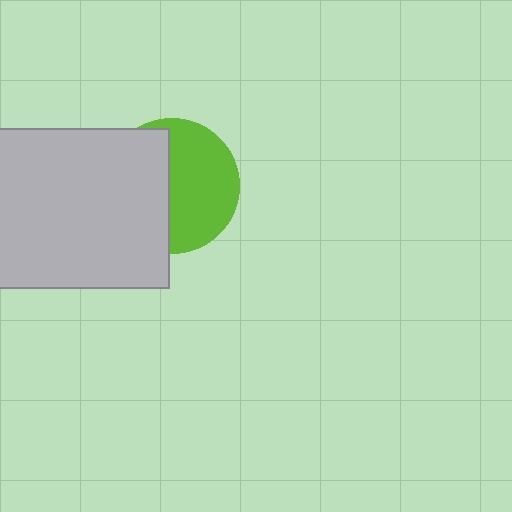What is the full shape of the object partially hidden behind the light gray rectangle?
The partially hidden object is a lime circle.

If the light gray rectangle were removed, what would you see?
You would see the complete lime circle.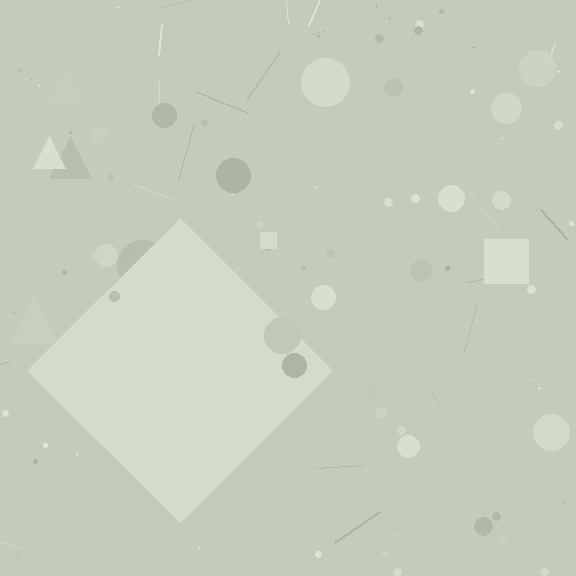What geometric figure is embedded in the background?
A diamond is embedded in the background.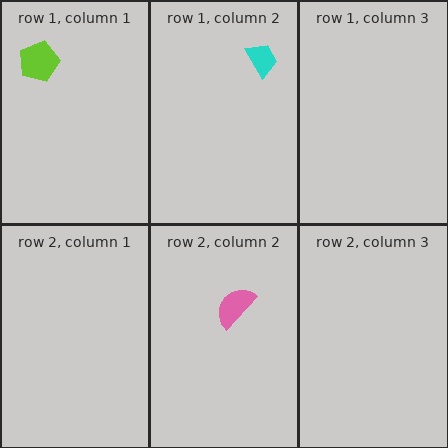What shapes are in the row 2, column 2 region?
The pink semicircle.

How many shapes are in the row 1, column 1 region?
1.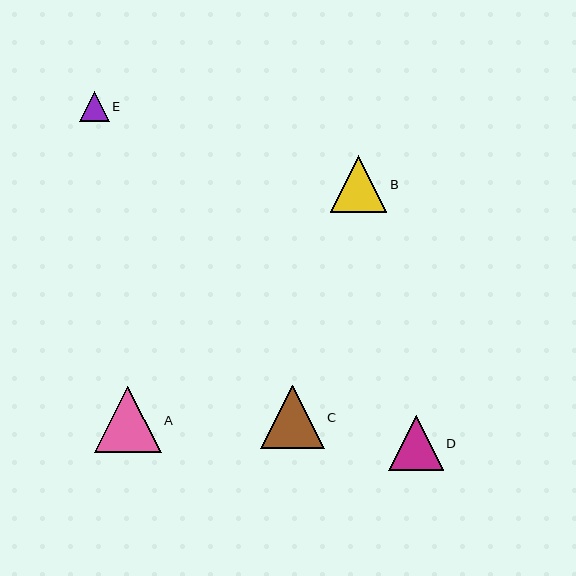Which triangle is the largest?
Triangle A is the largest with a size of approximately 67 pixels.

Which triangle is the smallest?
Triangle E is the smallest with a size of approximately 29 pixels.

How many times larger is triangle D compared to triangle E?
Triangle D is approximately 1.8 times the size of triangle E.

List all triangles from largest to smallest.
From largest to smallest: A, C, B, D, E.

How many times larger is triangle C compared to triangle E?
Triangle C is approximately 2.2 times the size of triangle E.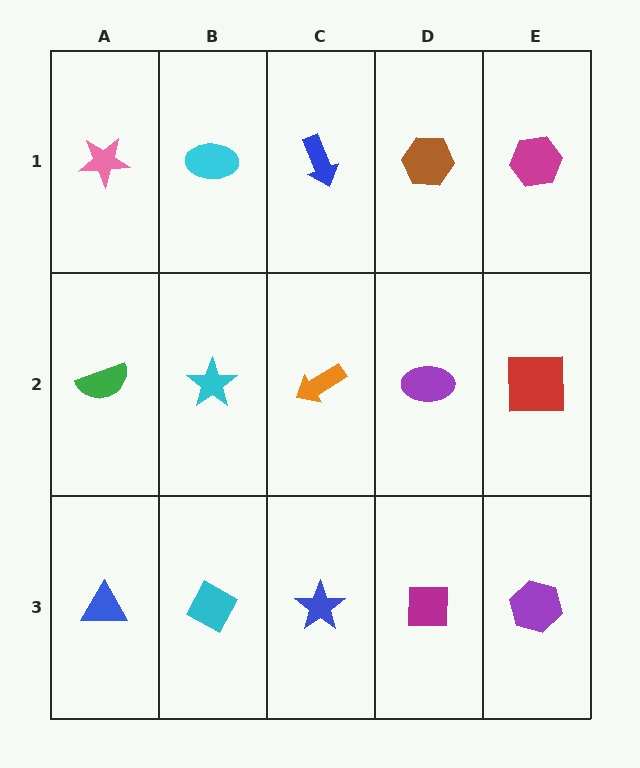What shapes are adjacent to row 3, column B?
A cyan star (row 2, column B), a blue triangle (row 3, column A), a blue star (row 3, column C).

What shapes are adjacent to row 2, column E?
A magenta hexagon (row 1, column E), a purple hexagon (row 3, column E), a purple ellipse (row 2, column D).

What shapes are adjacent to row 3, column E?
A red square (row 2, column E), a magenta square (row 3, column D).